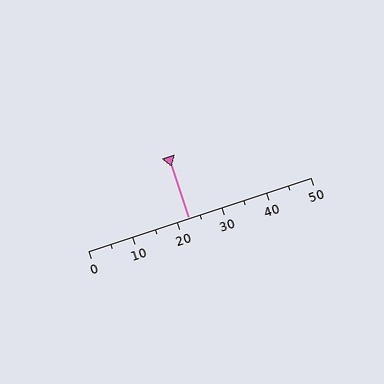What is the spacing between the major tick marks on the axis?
The major ticks are spaced 10 apart.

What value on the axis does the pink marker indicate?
The marker indicates approximately 22.5.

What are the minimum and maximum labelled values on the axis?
The axis runs from 0 to 50.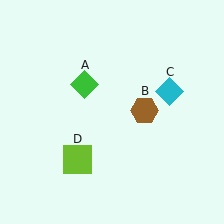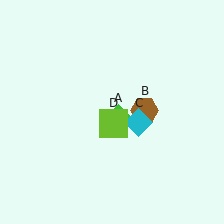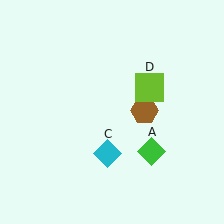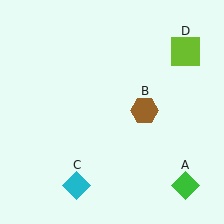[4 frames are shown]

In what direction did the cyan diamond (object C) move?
The cyan diamond (object C) moved down and to the left.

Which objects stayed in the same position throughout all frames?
Brown hexagon (object B) remained stationary.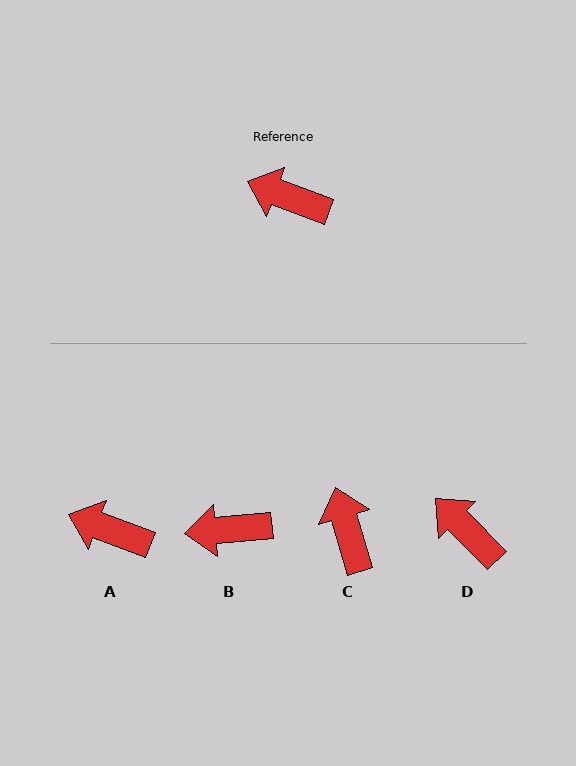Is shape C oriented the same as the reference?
No, it is off by about 54 degrees.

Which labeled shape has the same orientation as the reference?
A.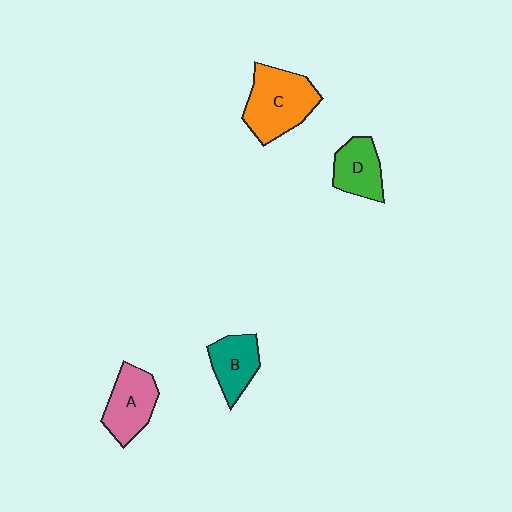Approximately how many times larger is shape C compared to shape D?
Approximately 1.6 times.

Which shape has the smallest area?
Shape D (green).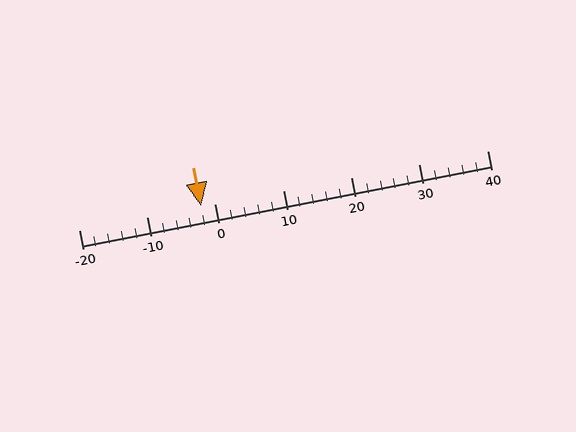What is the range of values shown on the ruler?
The ruler shows values from -20 to 40.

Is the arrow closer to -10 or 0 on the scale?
The arrow is closer to 0.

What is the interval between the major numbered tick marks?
The major tick marks are spaced 10 units apart.